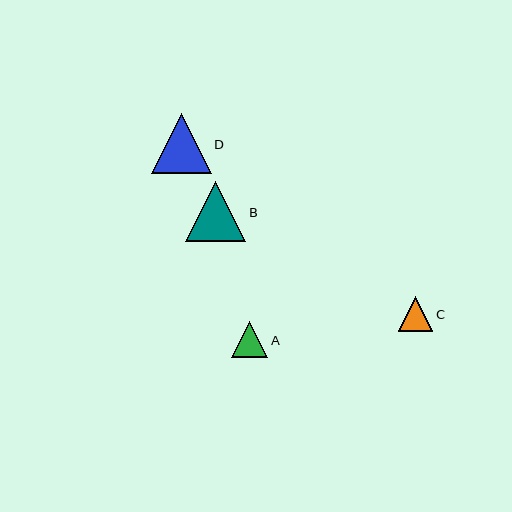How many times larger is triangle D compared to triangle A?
Triangle D is approximately 1.6 times the size of triangle A.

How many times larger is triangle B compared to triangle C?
Triangle B is approximately 1.7 times the size of triangle C.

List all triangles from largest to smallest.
From largest to smallest: B, D, A, C.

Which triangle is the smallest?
Triangle C is the smallest with a size of approximately 35 pixels.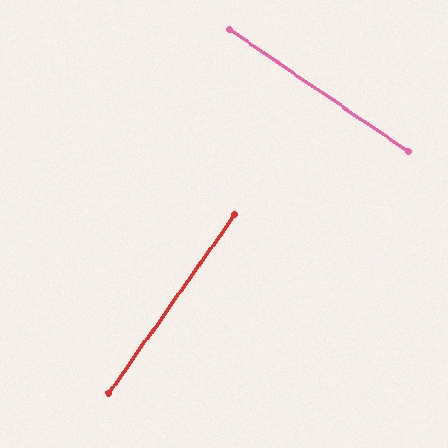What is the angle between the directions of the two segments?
Approximately 89 degrees.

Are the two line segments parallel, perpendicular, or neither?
Perpendicular — they meet at approximately 89°.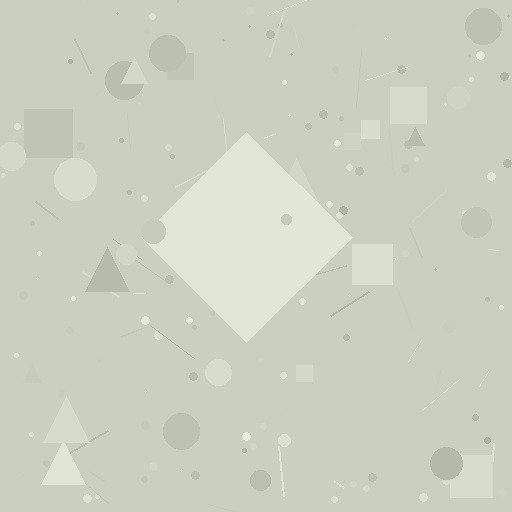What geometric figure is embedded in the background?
A diamond is embedded in the background.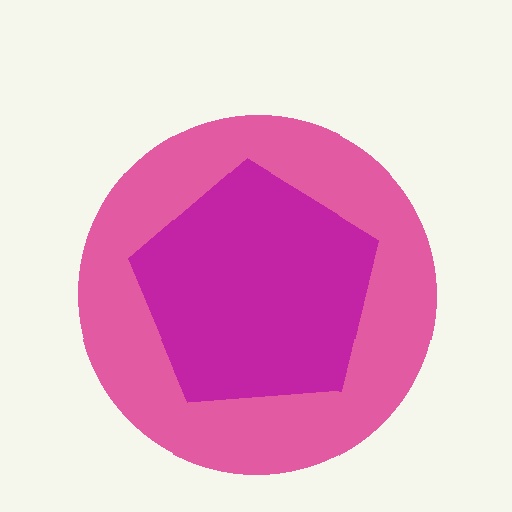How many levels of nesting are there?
2.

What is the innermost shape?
The magenta pentagon.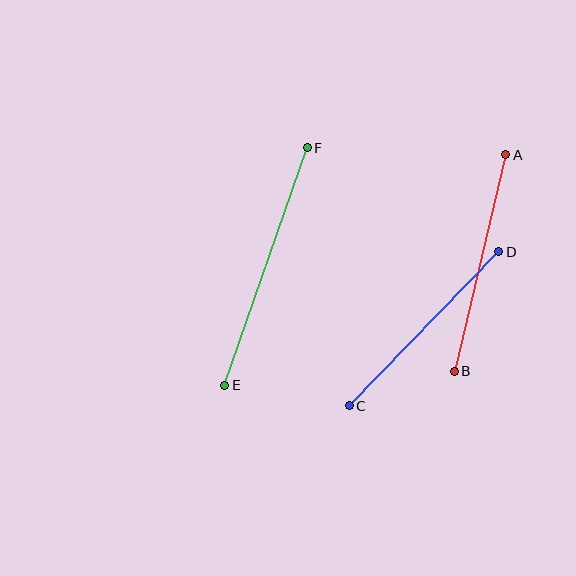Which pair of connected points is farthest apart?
Points E and F are farthest apart.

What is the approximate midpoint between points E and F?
The midpoint is at approximately (266, 267) pixels.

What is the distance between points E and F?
The distance is approximately 251 pixels.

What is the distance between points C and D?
The distance is approximately 215 pixels.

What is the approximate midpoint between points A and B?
The midpoint is at approximately (480, 263) pixels.